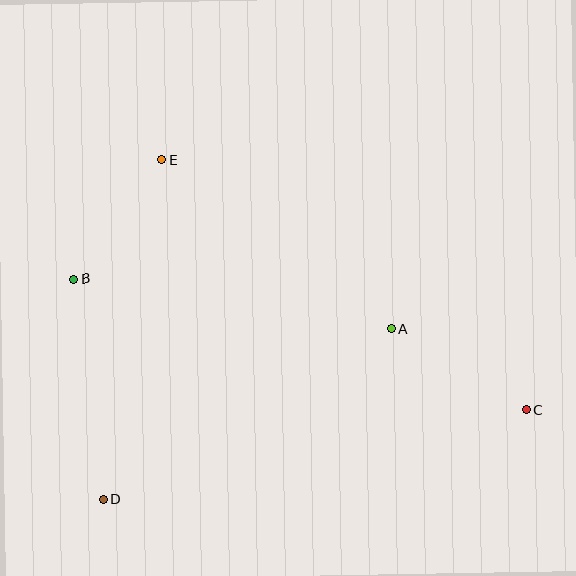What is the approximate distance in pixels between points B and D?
The distance between B and D is approximately 222 pixels.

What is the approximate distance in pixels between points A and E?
The distance between A and E is approximately 285 pixels.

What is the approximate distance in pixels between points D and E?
The distance between D and E is approximately 345 pixels.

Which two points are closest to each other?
Points B and E are closest to each other.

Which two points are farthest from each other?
Points B and C are farthest from each other.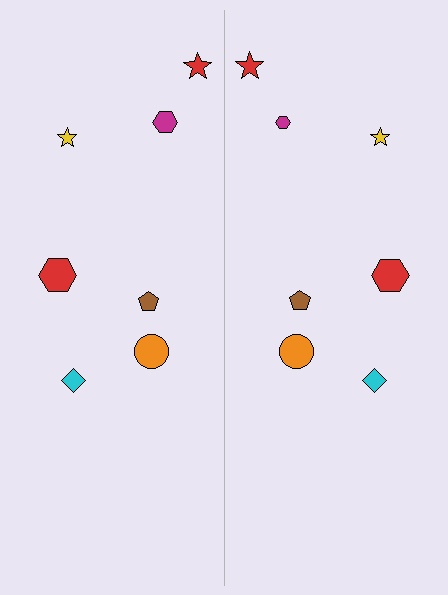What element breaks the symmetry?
The magenta hexagon on the right side has a different size than its mirror counterpart.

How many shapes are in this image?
There are 14 shapes in this image.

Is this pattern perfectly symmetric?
No, the pattern is not perfectly symmetric. The magenta hexagon on the right side has a different size than its mirror counterpart.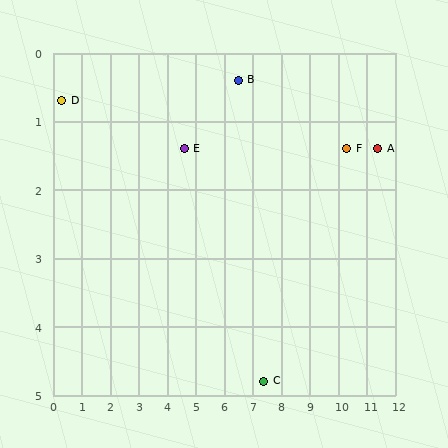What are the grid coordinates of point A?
Point A is at approximately (11.4, 1.4).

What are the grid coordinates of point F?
Point F is at approximately (10.3, 1.4).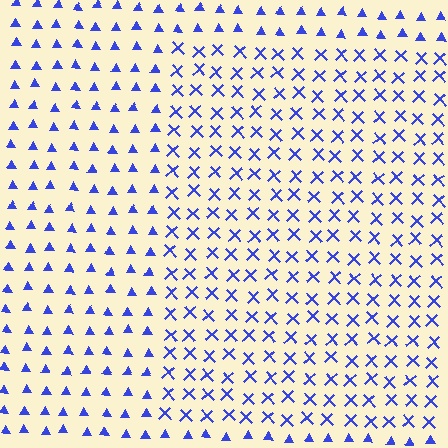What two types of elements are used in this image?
The image uses X marks inside the rectangle region and triangles outside it.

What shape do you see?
I see a rectangle.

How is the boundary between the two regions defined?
The boundary is defined by a change in element shape: X marks inside vs. triangles outside. All elements share the same color and spacing.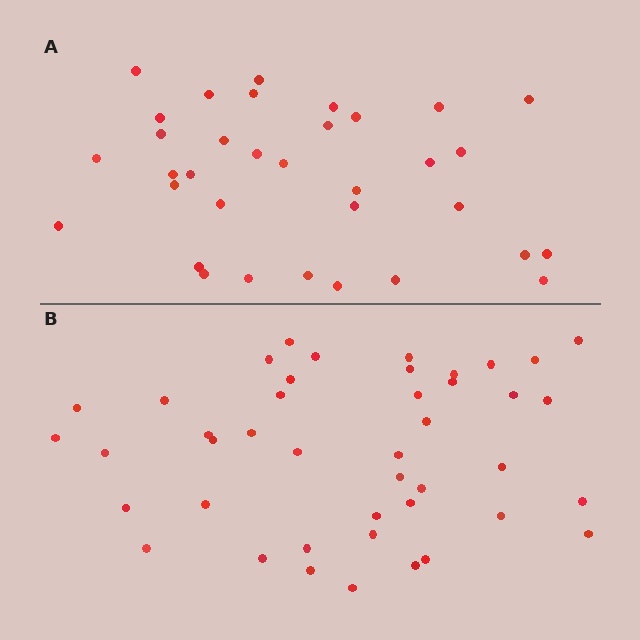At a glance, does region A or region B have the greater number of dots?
Region B (the bottom region) has more dots.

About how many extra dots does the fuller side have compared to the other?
Region B has roughly 8 or so more dots than region A.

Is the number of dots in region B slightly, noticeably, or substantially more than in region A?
Region B has noticeably more, but not dramatically so. The ratio is roughly 1.3 to 1.